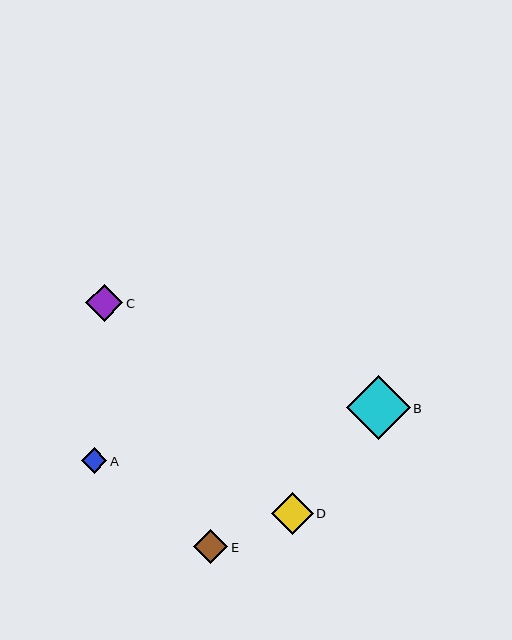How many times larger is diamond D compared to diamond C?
Diamond D is approximately 1.1 times the size of diamond C.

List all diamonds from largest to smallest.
From largest to smallest: B, D, C, E, A.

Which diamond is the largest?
Diamond B is the largest with a size of approximately 64 pixels.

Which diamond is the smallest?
Diamond A is the smallest with a size of approximately 25 pixels.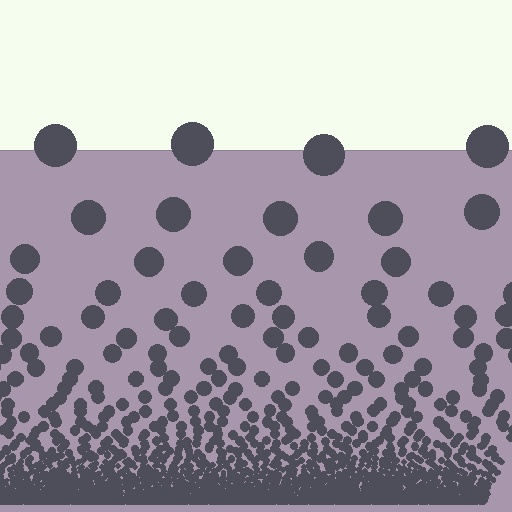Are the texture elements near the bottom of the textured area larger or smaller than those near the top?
Smaller. The gradient is inverted — elements near the bottom are smaller and denser.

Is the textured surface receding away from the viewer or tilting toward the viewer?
The surface appears to tilt toward the viewer. Texture elements get larger and sparser toward the top.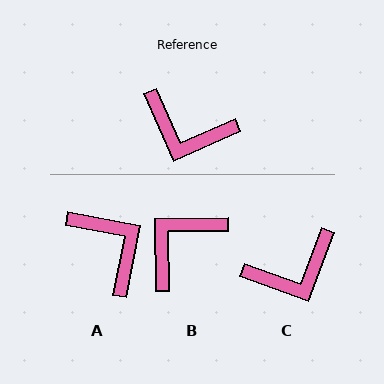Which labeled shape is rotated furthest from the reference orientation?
A, about 145 degrees away.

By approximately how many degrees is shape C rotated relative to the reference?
Approximately 45 degrees counter-clockwise.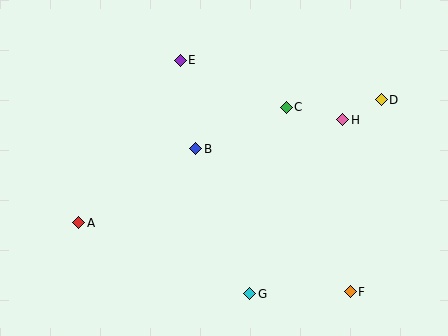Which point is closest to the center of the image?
Point B at (196, 149) is closest to the center.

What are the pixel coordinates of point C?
Point C is at (286, 107).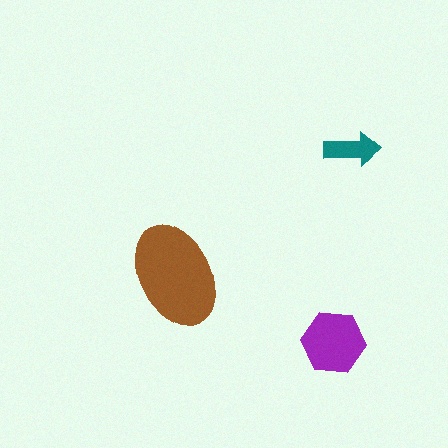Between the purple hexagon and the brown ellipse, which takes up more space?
The brown ellipse.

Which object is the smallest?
The teal arrow.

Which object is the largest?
The brown ellipse.